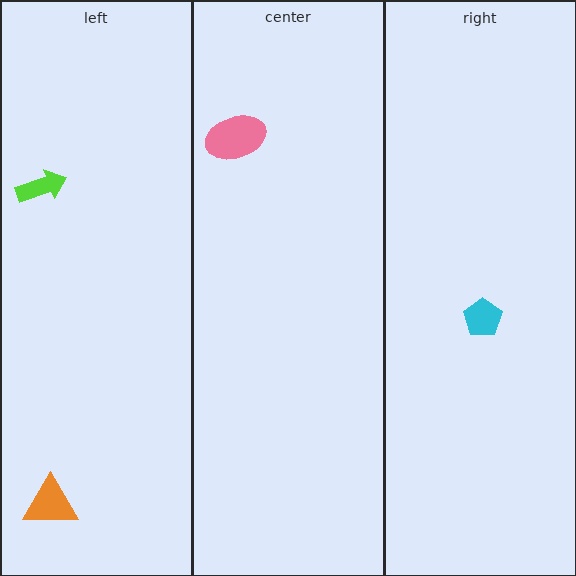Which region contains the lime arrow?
The left region.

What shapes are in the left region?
The lime arrow, the orange triangle.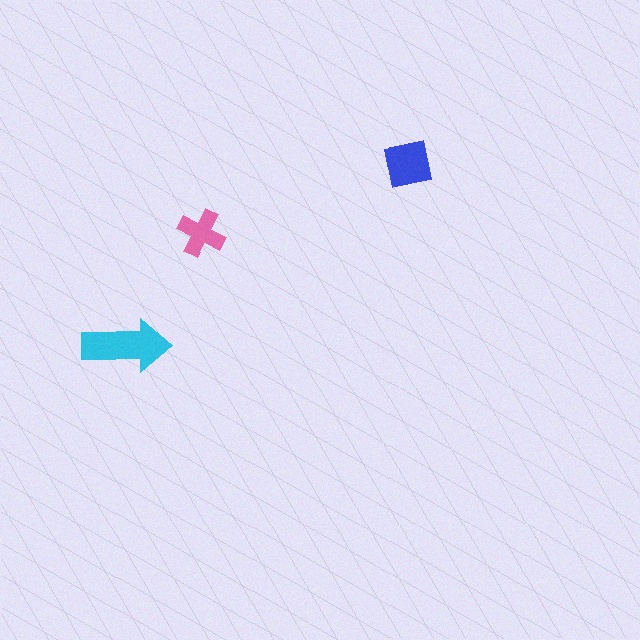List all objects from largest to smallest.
The cyan arrow, the blue square, the pink cross.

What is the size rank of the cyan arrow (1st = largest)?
1st.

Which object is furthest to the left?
The cyan arrow is leftmost.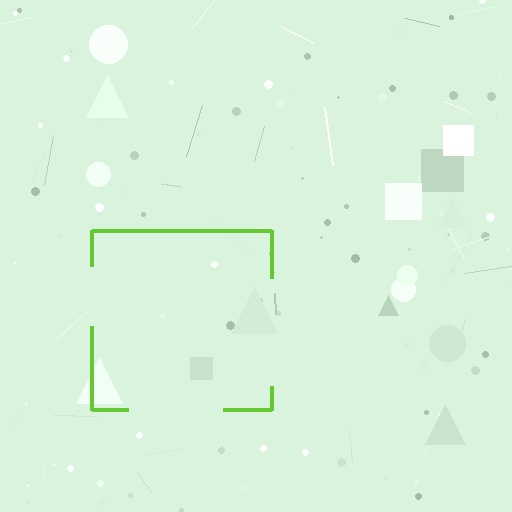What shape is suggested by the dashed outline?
The dashed outline suggests a square.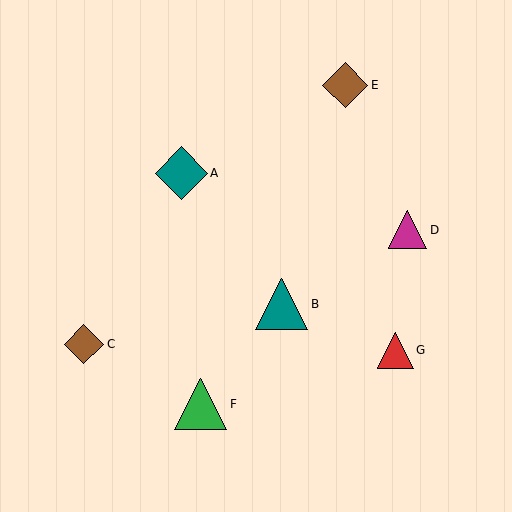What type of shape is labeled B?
Shape B is a teal triangle.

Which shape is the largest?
The teal diamond (labeled A) is the largest.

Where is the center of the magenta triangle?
The center of the magenta triangle is at (408, 230).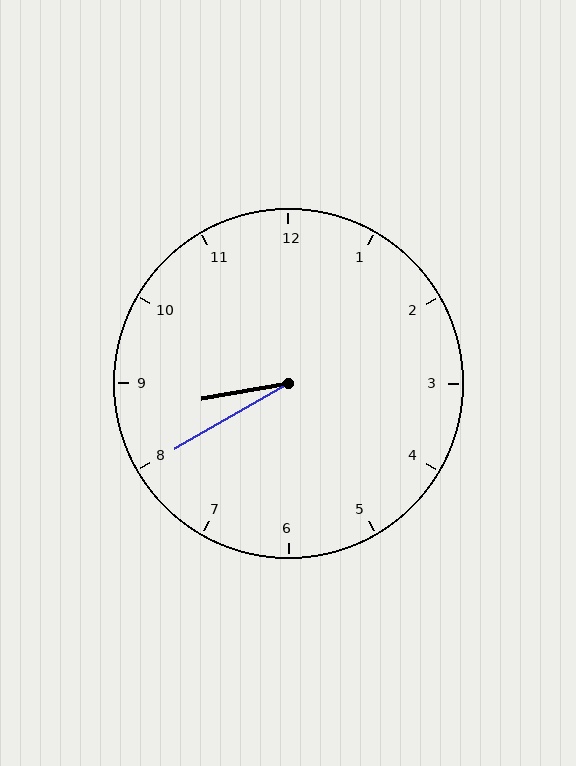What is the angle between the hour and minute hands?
Approximately 20 degrees.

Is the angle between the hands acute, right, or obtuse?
It is acute.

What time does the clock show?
8:40.